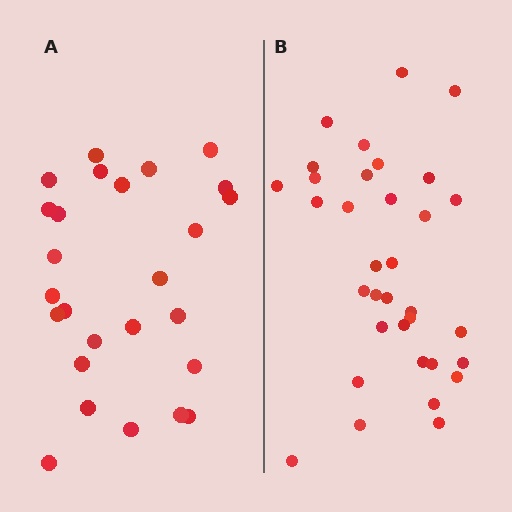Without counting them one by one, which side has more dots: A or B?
Region B (the right region) has more dots.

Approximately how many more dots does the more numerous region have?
Region B has roughly 8 or so more dots than region A.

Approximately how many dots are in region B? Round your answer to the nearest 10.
About 30 dots. (The exact count is 34, which rounds to 30.)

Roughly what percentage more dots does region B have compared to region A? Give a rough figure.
About 30% more.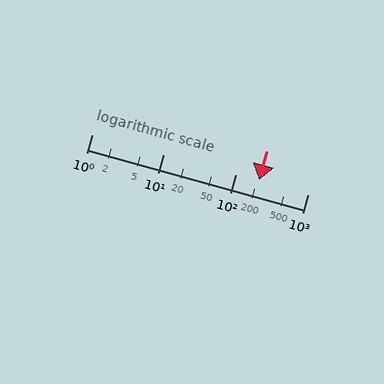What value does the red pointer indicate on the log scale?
The pointer indicates approximately 210.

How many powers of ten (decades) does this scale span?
The scale spans 3 decades, from 1 to 1000.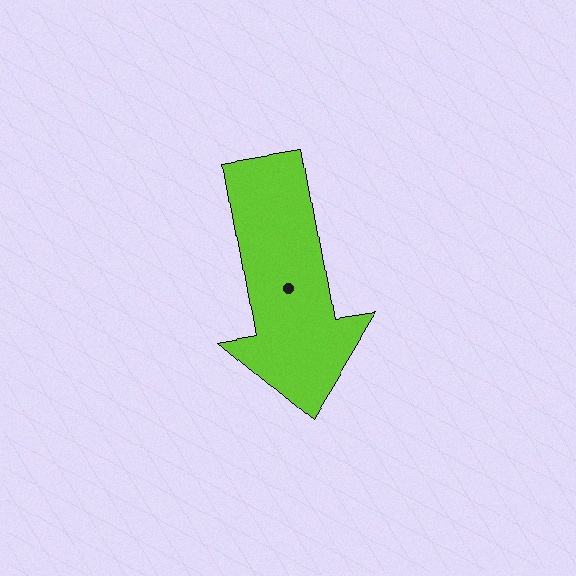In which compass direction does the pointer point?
South.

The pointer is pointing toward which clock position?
Roughly 6 o'clock.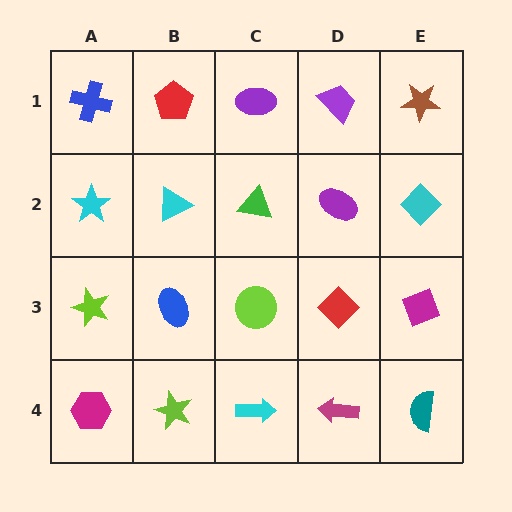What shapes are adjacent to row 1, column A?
A cyan star (row 2, column A), a red pentagon (row 1, column B).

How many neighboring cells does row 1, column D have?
3.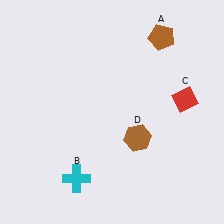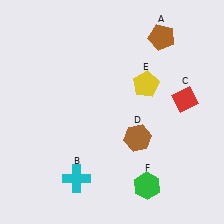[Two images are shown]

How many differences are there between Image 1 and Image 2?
There are 2 differences between the two images.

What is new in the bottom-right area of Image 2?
A green hexagon (F) was added in the bottom-right area of Image 2.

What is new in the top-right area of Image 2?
A yellow pentagon (E) was added in the top-right area of Image 2.